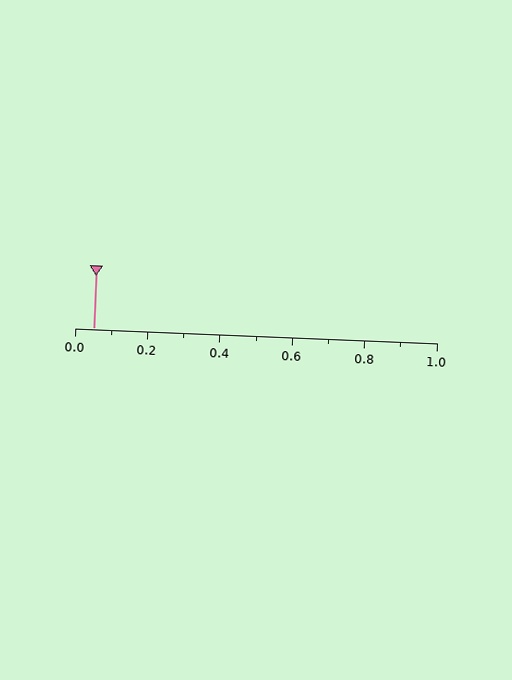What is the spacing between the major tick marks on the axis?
The major ticks are spaced 0.2 apart.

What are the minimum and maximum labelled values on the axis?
The axis runs from 0.0 to 1.0.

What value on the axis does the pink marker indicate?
The marker indicates approximately 0.05.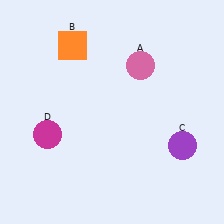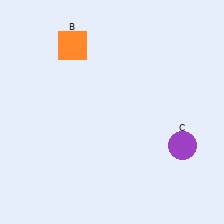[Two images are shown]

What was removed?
The pink circle (A), the magenta circle (D) were removed in Image 2.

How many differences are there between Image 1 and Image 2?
There are 2 differences between the two images.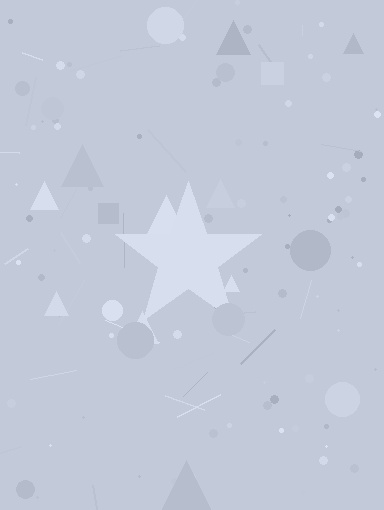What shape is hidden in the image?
A star is hidden in the image.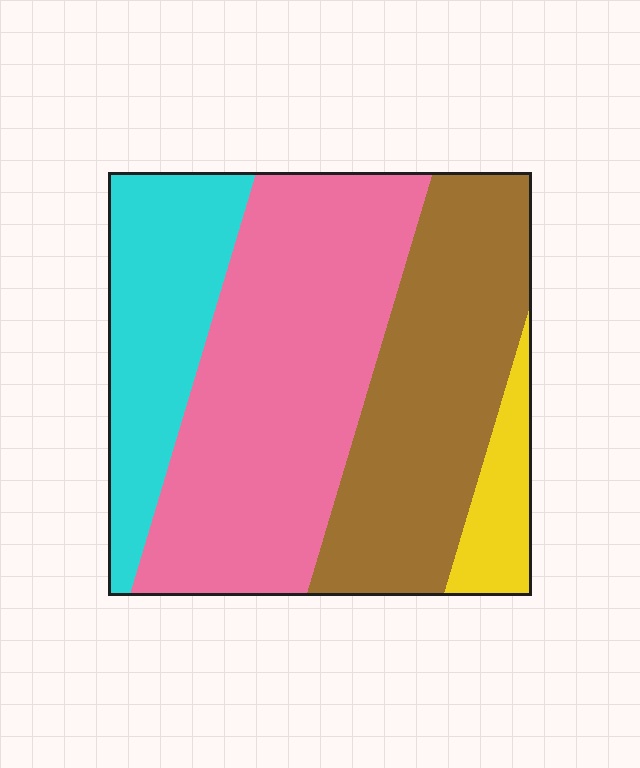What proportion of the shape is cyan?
Cyan covers around 20% of the shape.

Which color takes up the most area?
Pink, at roughly 40%.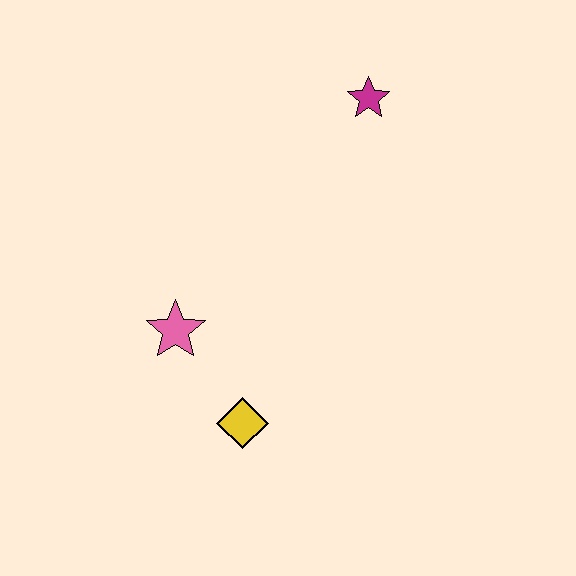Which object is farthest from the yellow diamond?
The magenta star is farthest from the yellow diamond.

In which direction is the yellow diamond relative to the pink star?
The yellow diamond is below the pink star.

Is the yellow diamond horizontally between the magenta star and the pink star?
Yes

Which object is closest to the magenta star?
The pink star is closest to the magenta star.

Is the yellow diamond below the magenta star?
Yes